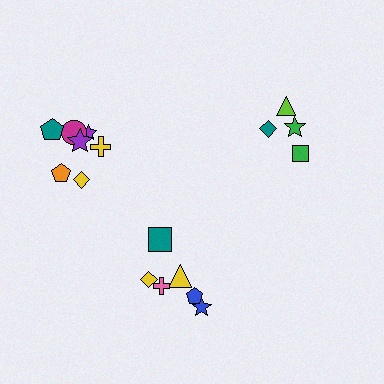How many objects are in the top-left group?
There are 7 objects.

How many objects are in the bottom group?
There are 6 objects.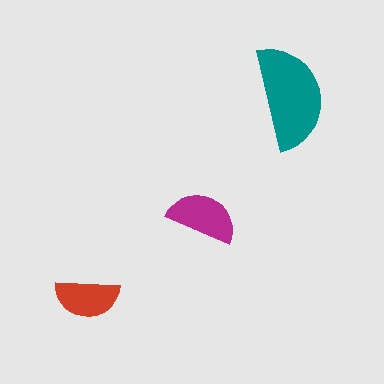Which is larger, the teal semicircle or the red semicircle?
The teal one.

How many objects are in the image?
There are 3 objects in the image.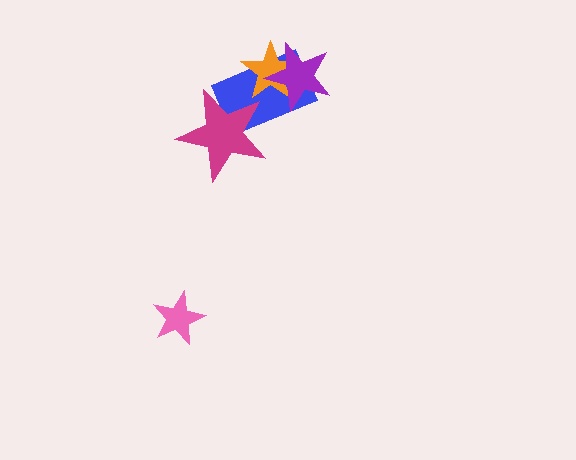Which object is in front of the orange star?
The purple star is in front of the orange star.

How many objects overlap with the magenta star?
1 object overlaps with the magenta star.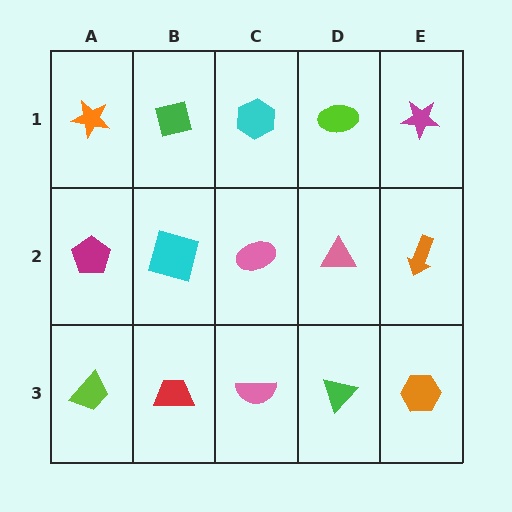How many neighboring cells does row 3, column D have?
3.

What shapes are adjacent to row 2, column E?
A magenta star (row 1, column E), an orange hexagon (row 3, column E), a pink triangle (row 2, column D).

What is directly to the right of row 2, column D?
An orange arrow.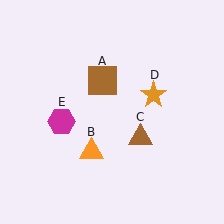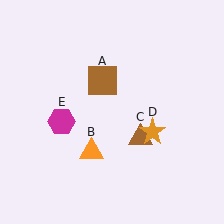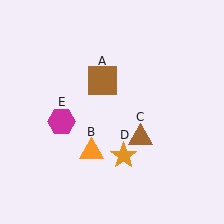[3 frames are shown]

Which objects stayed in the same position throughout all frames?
Brown square (object A) and orange triangle (object B) and brown triangle (object C) and magenta hexagon (object E) remained stationary.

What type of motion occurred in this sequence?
The orange star (object D) rotated clockwise around the center of the scene.